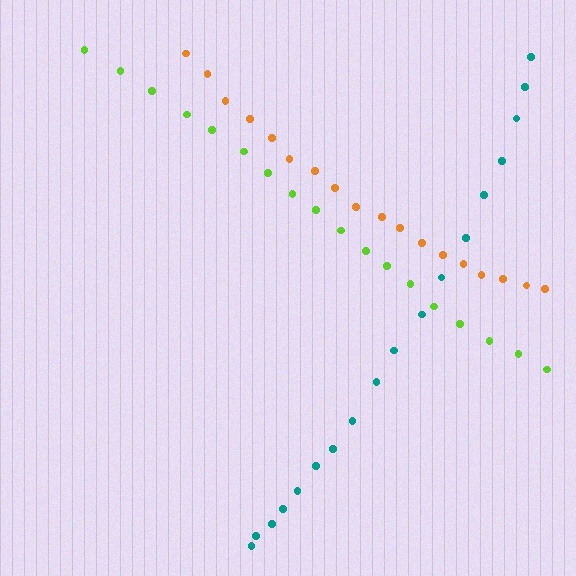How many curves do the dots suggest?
There are 3 distinct paths.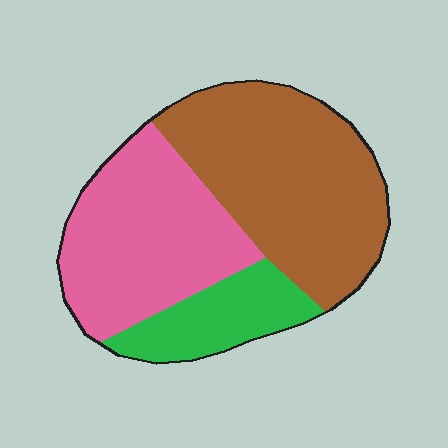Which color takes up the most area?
Brown, at roughly 45%.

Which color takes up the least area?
Green, at roughly 15%.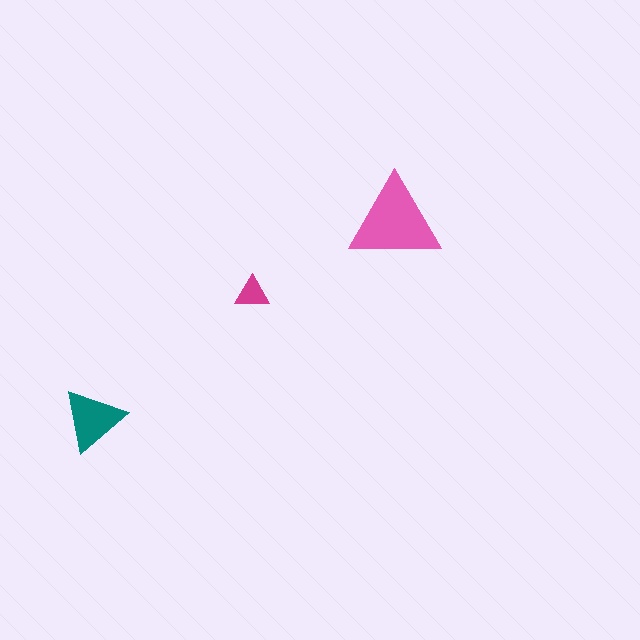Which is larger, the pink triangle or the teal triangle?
The pink one.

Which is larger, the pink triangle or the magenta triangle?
The pink one.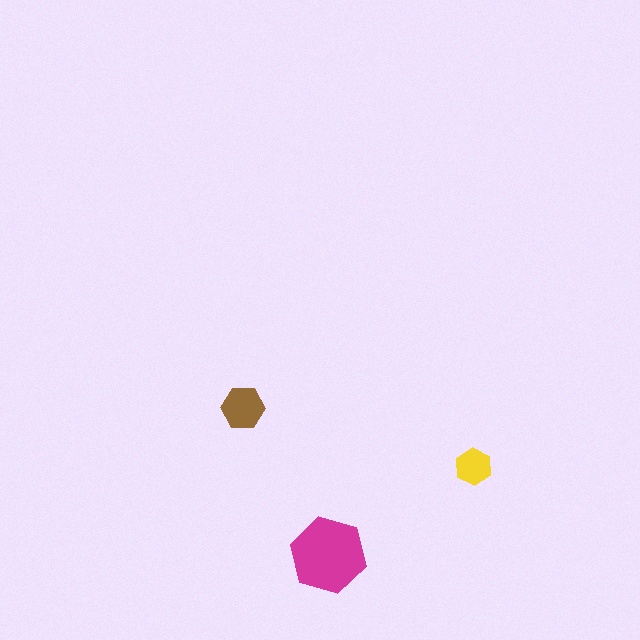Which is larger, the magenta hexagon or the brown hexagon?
The magenta one.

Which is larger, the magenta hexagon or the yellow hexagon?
The magenta one.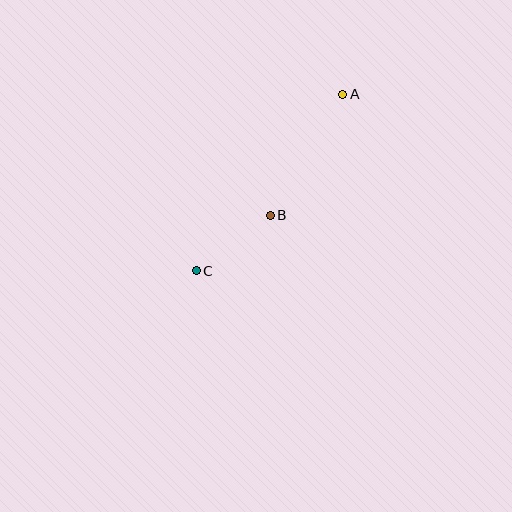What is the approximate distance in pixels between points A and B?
The distance between A and B is approximately 141 pixels.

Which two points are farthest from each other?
Points A and C are farthest from each other.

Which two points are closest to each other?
Points B and C are closest to each other.